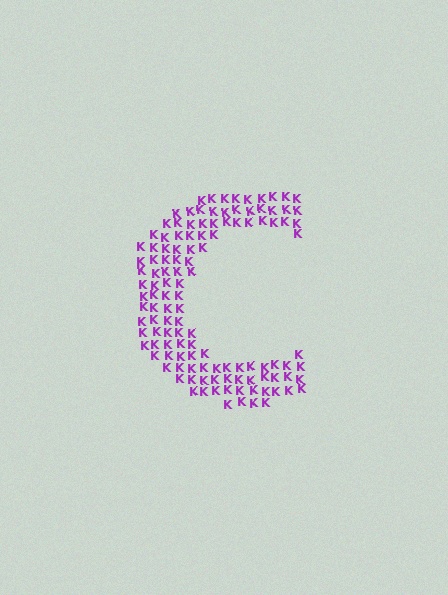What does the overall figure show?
The overall figure shows the letter C.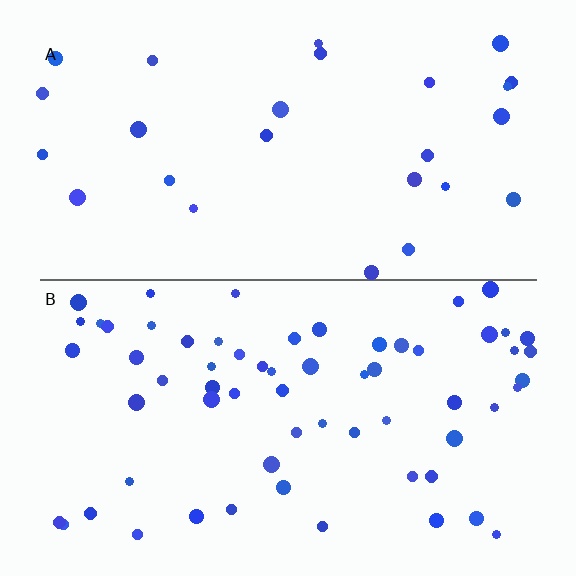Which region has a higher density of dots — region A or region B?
B (the bottom).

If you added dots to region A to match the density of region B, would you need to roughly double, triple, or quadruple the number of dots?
Approximately double.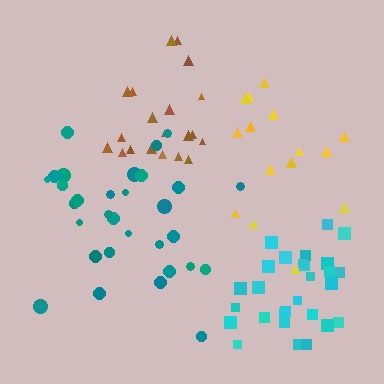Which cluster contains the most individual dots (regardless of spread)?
Teal (31).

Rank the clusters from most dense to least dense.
cyan, brown, teal, yellow.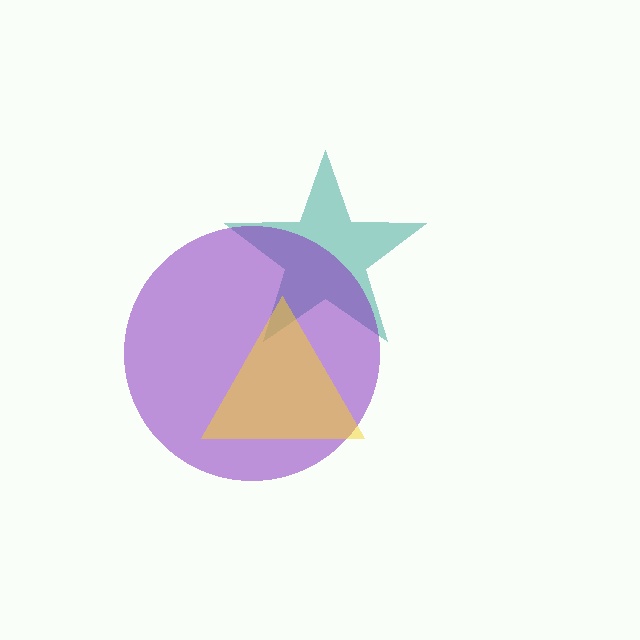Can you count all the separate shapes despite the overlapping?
Yes, there are 3 separate shapes.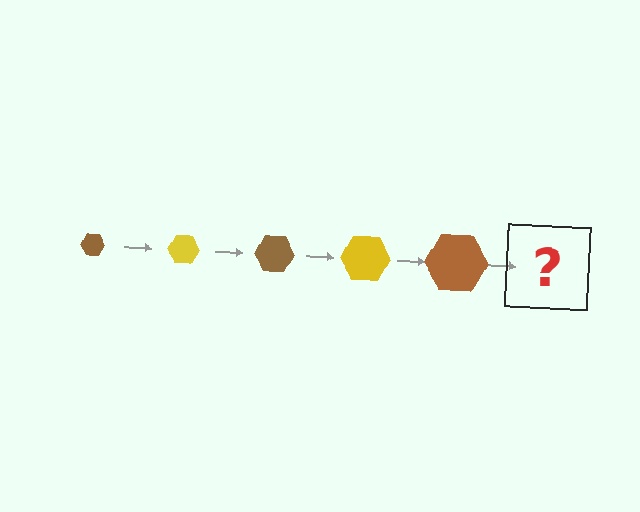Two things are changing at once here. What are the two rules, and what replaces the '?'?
The two rules are that the hexagon grows larger each step and the color cycles through brown and yellow. The '?' should be a yellow hexagon, larger than the previous one.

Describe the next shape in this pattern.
It should be a yellow hexagon, larger than the previous one.